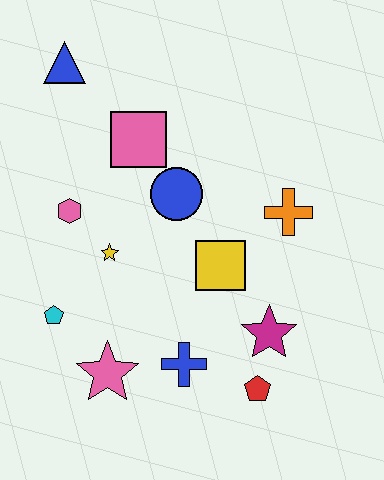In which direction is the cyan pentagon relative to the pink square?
The cyan pentagon is below the pink square.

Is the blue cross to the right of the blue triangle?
Yes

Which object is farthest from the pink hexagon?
The red pentagon is farthest from the pink hexagon.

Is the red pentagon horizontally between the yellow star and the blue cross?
No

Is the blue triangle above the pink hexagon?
Yes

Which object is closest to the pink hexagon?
The yellow star is closest to the pink hexagon.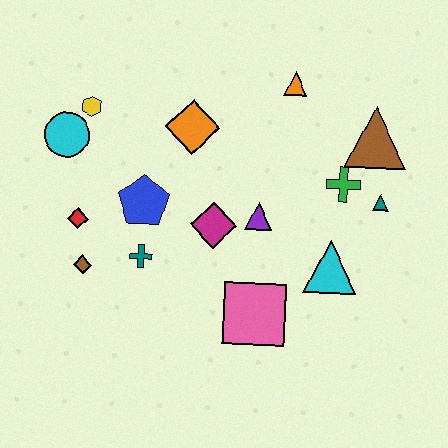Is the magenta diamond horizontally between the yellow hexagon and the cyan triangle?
Yes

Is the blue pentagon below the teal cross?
No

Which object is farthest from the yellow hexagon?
The teal triangle is farthest from the yellow hexagon.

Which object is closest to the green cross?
The teal triangle is closest to the green cross.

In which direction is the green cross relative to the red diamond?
The green cross is to the right of the red diamond.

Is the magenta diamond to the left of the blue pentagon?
No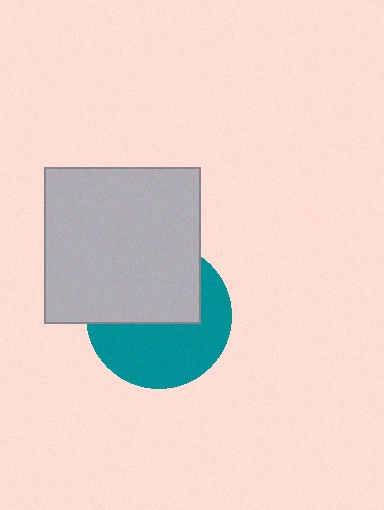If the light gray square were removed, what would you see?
You would see the complete teal circle.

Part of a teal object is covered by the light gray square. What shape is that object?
It is a circle.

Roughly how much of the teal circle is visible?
About half of it is visible (roughly 52%).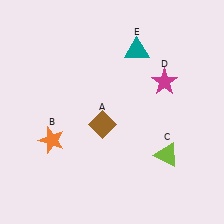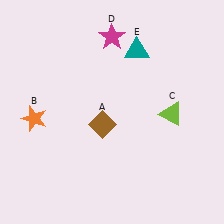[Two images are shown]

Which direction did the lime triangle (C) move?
The lime triangle (C) moved up.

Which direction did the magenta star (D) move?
The magenta star (D) moved left.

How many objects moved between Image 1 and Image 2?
3 objects moved between the two images.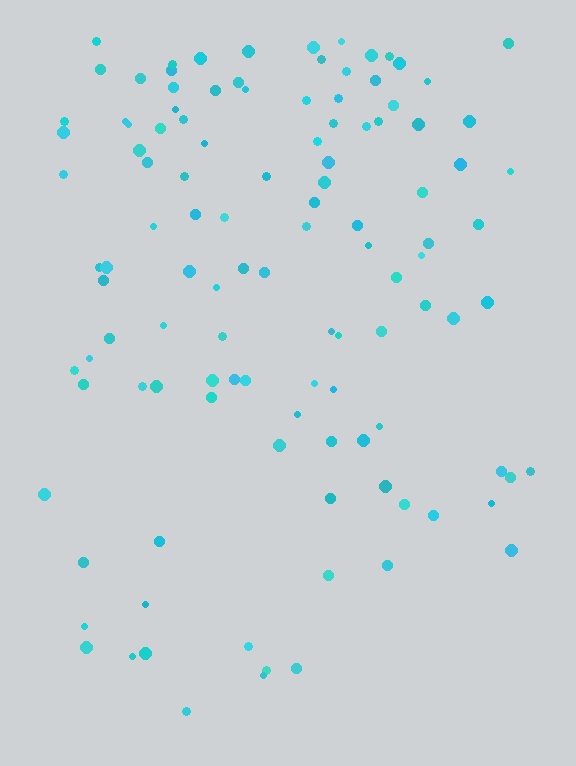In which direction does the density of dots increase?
From bottom to top, with the top side densest.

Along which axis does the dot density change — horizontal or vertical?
Vertical.